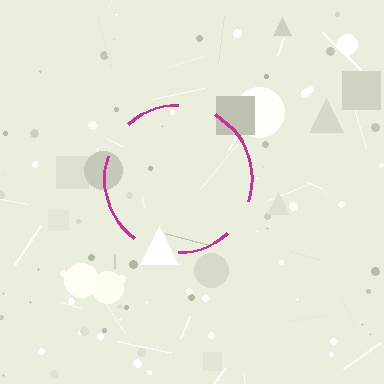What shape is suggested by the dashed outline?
The dashed outline suggests a circle.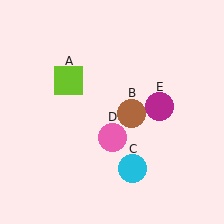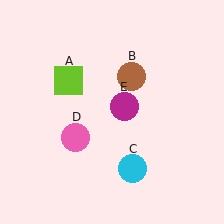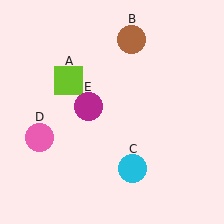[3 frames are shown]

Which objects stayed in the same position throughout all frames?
Lime square (object A) and cyan circle (object C) remained stationary.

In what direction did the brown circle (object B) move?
The brown circle (object B) moved up.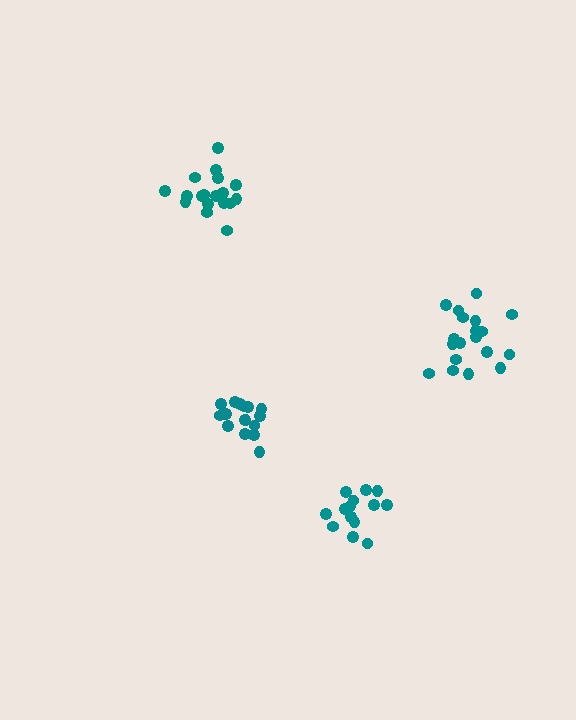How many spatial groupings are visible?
There are 4 spatial groupings.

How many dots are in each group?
Group 1: 14 dots, Group 2: 19 dots, Group 3: 19 dots, Group 4: 16 dots (68 total).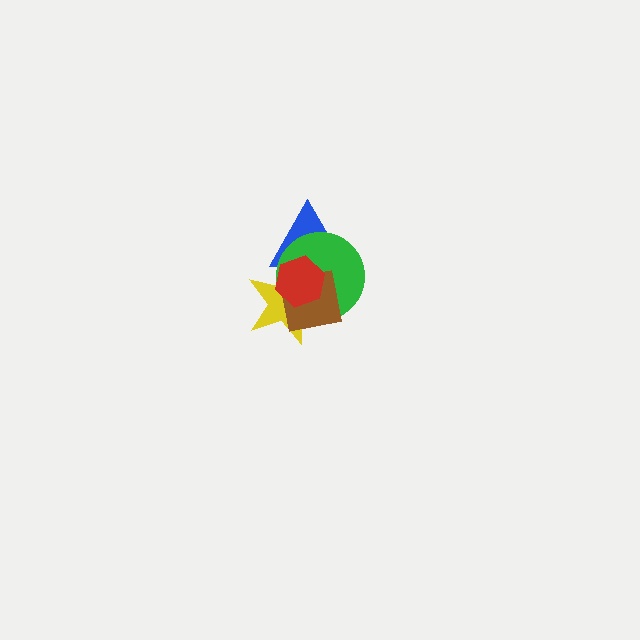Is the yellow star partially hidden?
Yes, it is partially covered by another shape.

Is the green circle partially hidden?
Yes, it is partially covered by another shape.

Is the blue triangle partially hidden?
Yes, it is partially covered by another shape.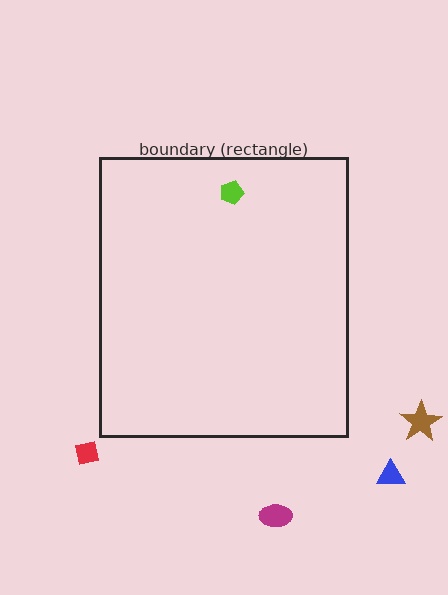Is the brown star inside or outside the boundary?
Outside.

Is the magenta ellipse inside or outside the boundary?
Outside.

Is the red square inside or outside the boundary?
Outside.